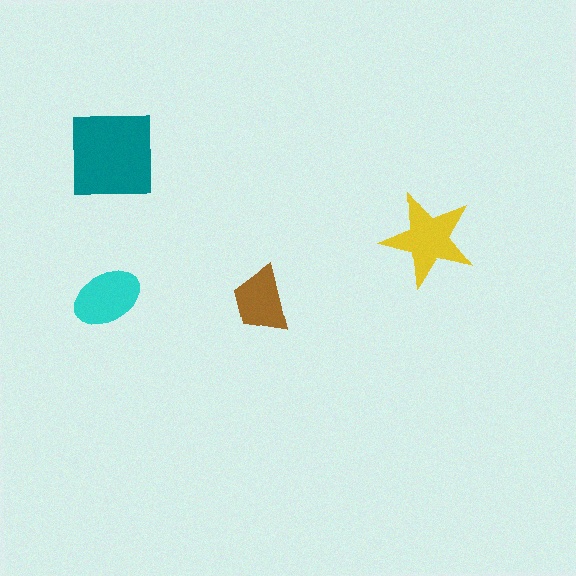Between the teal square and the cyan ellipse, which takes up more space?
The teal square.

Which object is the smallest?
The brown trapezoid.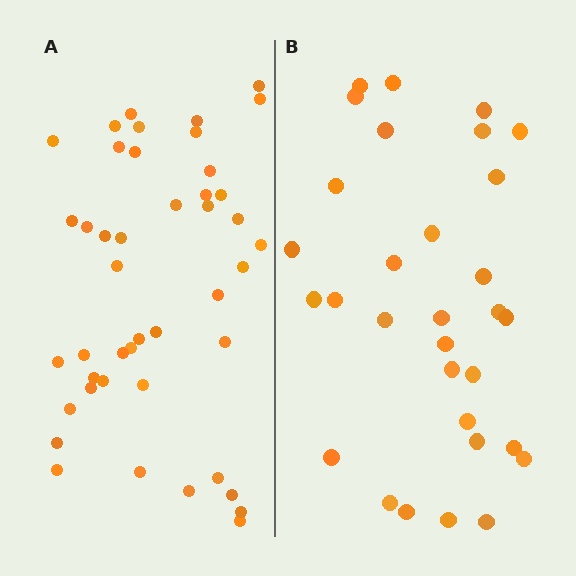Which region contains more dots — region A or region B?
Region A (the left region) has more dots.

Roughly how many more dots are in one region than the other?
Region A has approximately 15 more dots than region B.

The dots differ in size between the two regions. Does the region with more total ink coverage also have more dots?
No. Region B has more total ink coverage because its dots are larger, but region A actually contains more individual dots. Total area can be misleading — the number of items is what matters here.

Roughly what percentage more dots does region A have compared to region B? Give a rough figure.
About 40% more.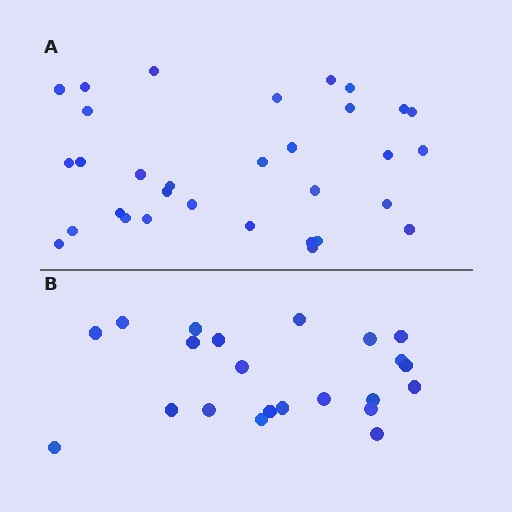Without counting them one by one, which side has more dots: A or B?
Region A (the top region) has more dots.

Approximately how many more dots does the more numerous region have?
Region A has roughly 10 or so more dots than region B.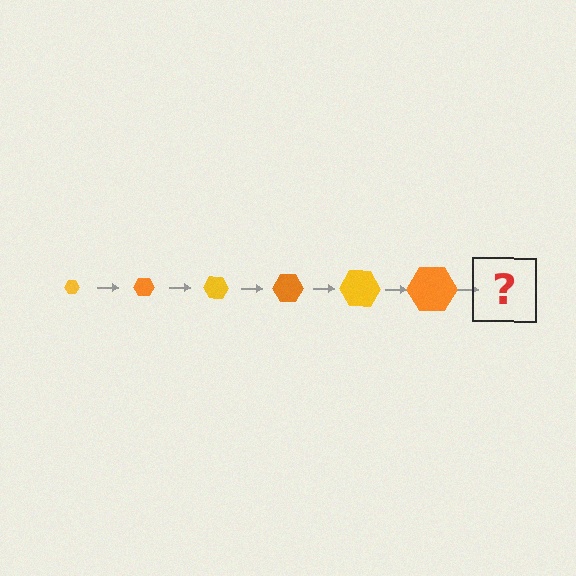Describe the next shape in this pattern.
It should be a yellow hexagon, larger than the previous one.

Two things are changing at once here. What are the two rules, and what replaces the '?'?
The two rules are that the hexagon grows larger each step and the color cycles through yellow and orange. The '?' should be a yellow hexagon, larger than the previous one.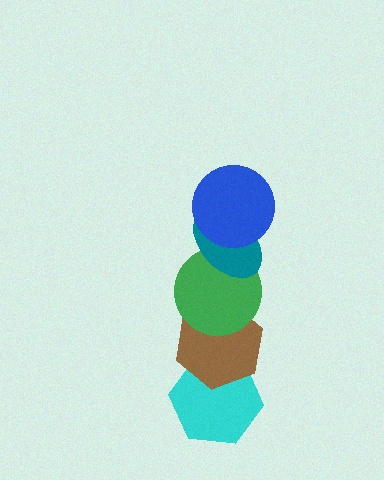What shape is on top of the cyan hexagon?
The brown hexagon is on top of the cyan hexagon.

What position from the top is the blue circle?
The blue circle is 1st from the top.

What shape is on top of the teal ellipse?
The blue circle is on top of the teal ellipse.